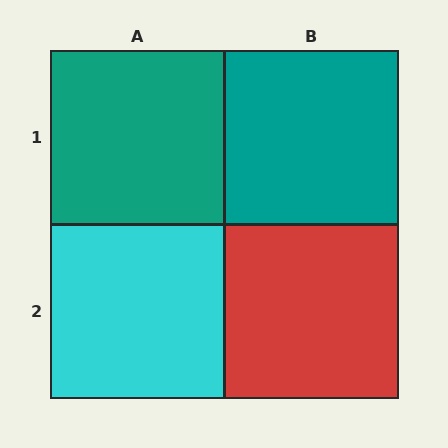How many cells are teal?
2 cells are teal.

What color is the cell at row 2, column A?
Cyan.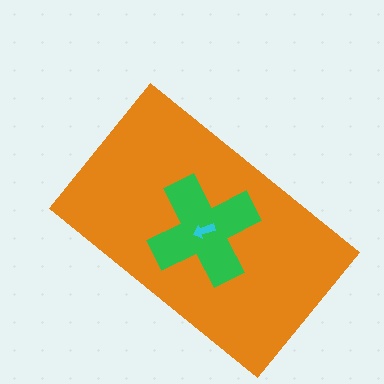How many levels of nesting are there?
3.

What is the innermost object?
The cyan arrow.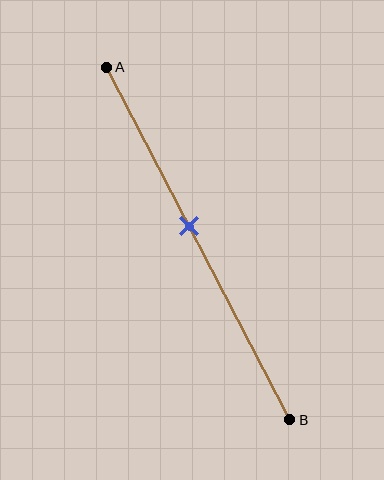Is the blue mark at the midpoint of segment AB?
No, the mark is at about 45% from A, not at the 50% midpoint.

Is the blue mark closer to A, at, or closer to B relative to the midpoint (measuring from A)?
The blue mark is closer to point A than the midpoint of segment AB.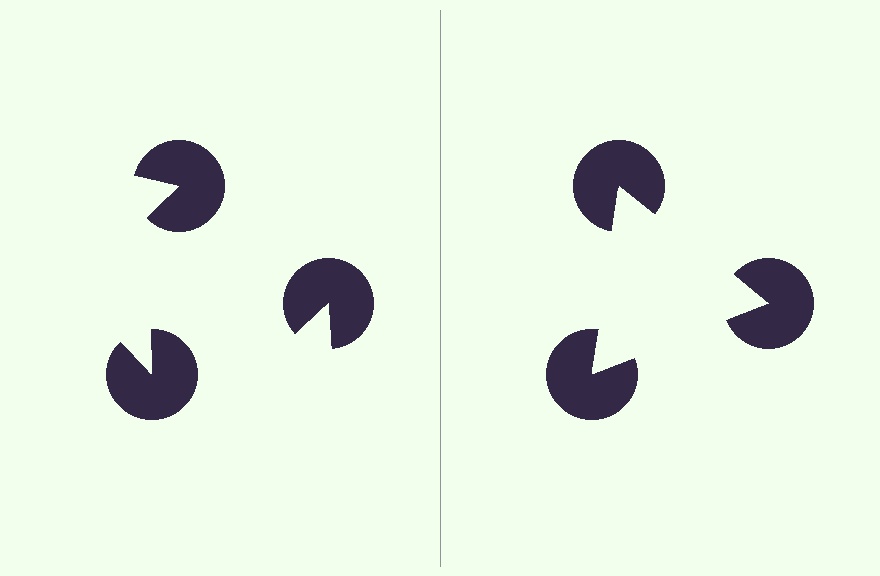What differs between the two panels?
The pac-man discs are positioned identically on both sides; only the wedge orientations differ. On the right they align to a triangle; on the left they are misaligned.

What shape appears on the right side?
An illusory triangle.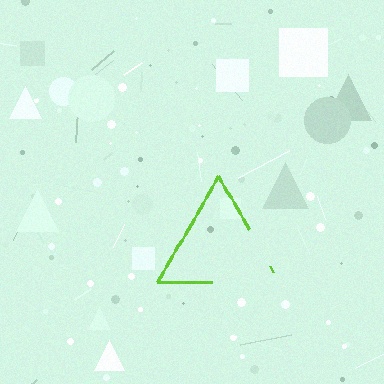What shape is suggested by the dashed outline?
The dashed outline suggests a triangle.